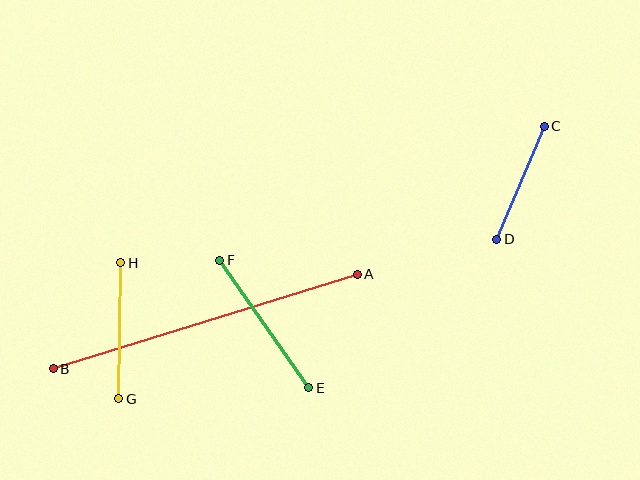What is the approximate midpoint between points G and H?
The midpoint is at approximately (120, 331) pixels.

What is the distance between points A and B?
The distance is approximately 319 pixels.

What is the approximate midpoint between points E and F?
The midpoint is at approximately (264, 324) pixels.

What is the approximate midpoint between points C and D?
The midpoint is at approximately (521, 183) pixels.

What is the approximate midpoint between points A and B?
The midpoint is at approximately (205, 321) pixels.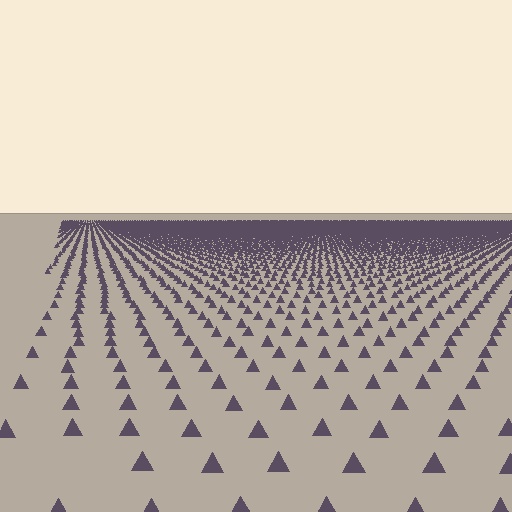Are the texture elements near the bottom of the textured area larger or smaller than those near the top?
Larger. Near the bottom, elements are closer to the viewer and appear at a bigger on-screen size.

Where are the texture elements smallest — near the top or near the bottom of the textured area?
Near the top.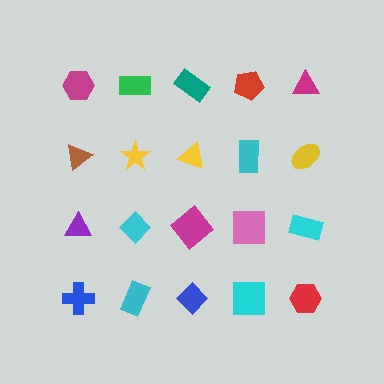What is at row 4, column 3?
A blue diamond.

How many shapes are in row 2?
5 shapes.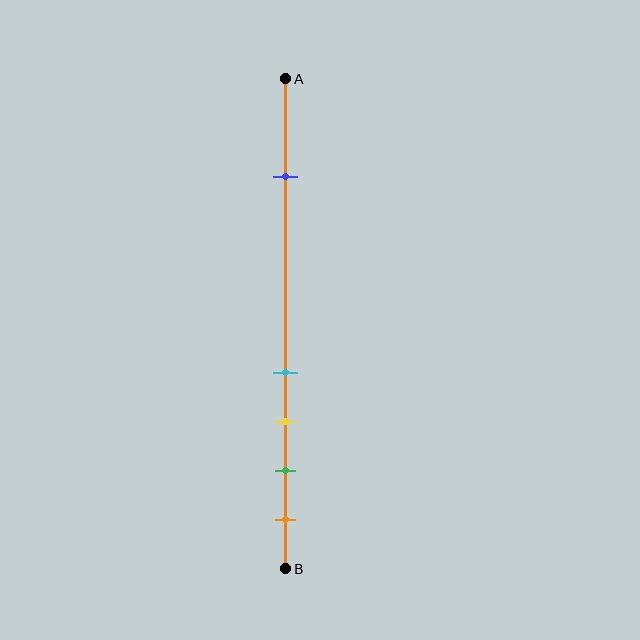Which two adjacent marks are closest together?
The cyan and yellow marks are the closest adjacent pair.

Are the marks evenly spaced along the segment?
No, the marks are not evenly spaced.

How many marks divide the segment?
There are 5 marks dividing the segment.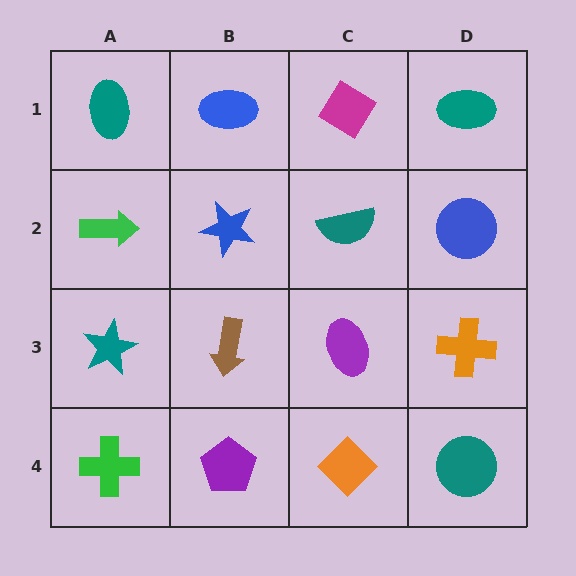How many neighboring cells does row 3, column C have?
4.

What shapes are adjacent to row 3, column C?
A teal semicircle (row 2, column C), an orange diamond (row 4, column C), a brown arrow (row 3, column B), an orange cross (row 3, column D).